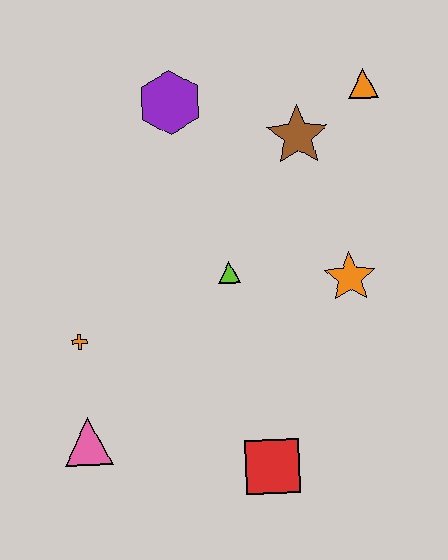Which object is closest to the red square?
The pink triangle is closest to the red square.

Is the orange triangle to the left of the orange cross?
No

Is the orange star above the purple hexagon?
No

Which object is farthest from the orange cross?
The orange triangle is farthest from the orange cross.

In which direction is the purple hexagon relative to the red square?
The purple hexagon is above the red square.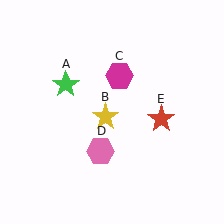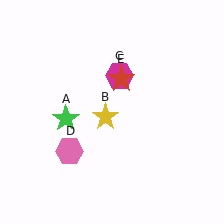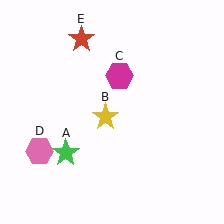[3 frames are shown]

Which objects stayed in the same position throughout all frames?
Yellow star (object B) and magenta hexagon (object C) remained stationary.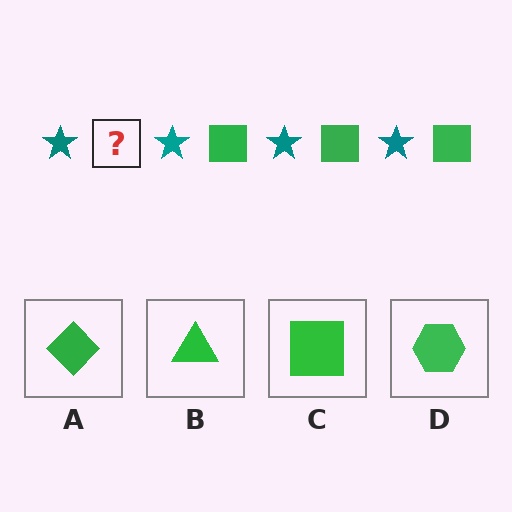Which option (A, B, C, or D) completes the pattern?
C.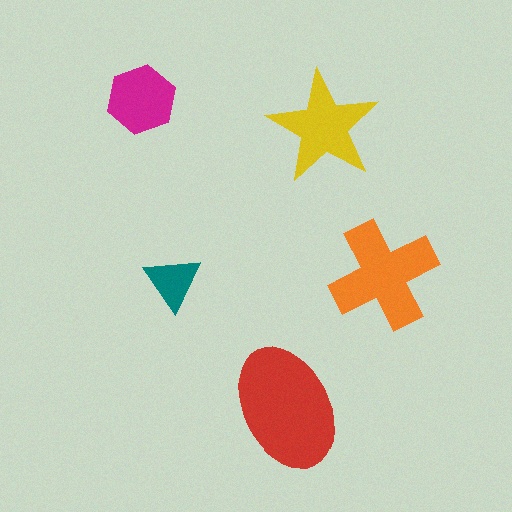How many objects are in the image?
There are 5 objects in the image.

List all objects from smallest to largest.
The teal triangle, the magenta hexagon, the yellow star, the orange cross, the red ellipse.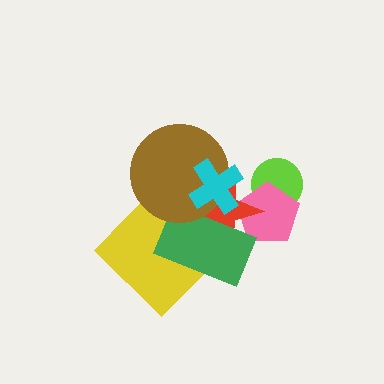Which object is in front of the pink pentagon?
The red star is in front of the pink pentagon.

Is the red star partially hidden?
Yes, it is partially covered by another shape.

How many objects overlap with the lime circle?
2 objects overlap with the lime circle.